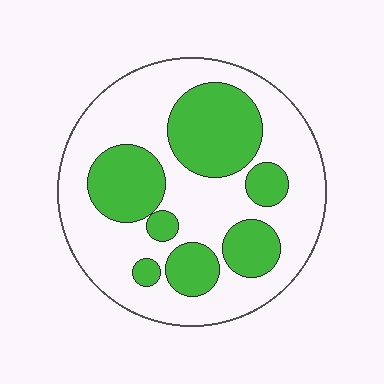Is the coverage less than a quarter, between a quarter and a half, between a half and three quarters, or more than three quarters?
Between a quarter and a half.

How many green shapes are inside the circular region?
7.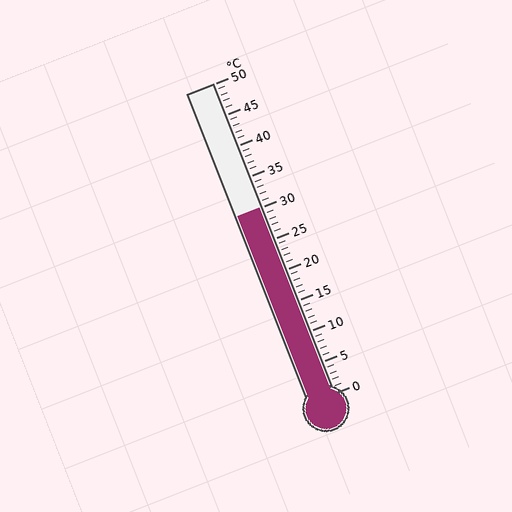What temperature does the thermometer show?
The thermometer shows approximately 30°C.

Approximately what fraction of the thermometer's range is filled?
The thermometer is filled to approximately 60% of its range.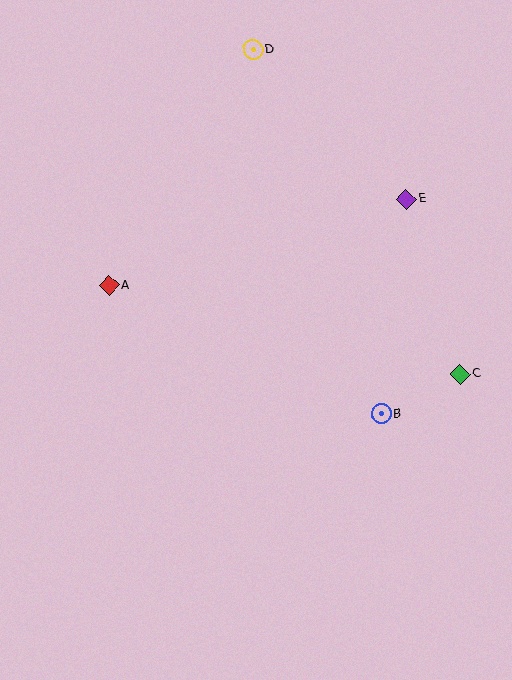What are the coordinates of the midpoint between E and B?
The midpoint between E and B is at (394, 307).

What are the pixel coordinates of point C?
Point C is at (460, 374).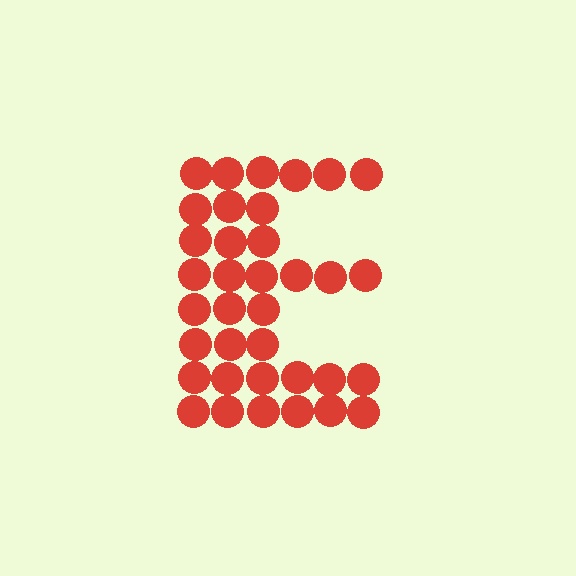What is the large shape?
The large shape is the letter E.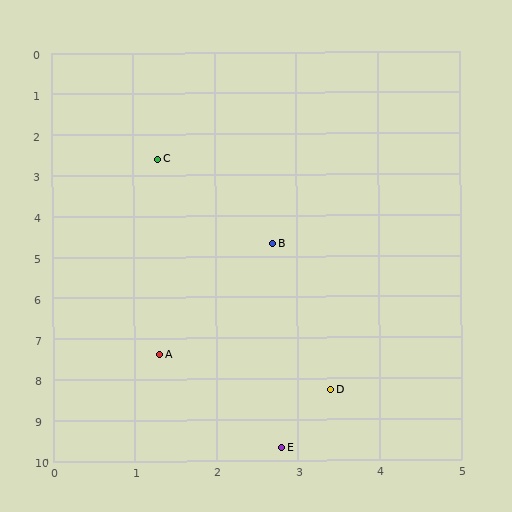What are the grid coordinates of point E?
Point E is at approximately (2.8, 9.7).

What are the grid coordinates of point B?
Point B is at approximately (2.7, 4.7).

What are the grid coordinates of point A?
Point A is at approximately (1.3, 7.4).